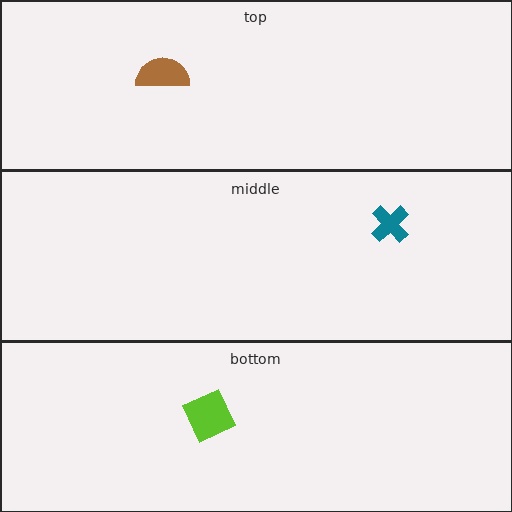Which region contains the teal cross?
The middle region.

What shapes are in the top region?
The brown semicircle.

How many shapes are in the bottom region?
1.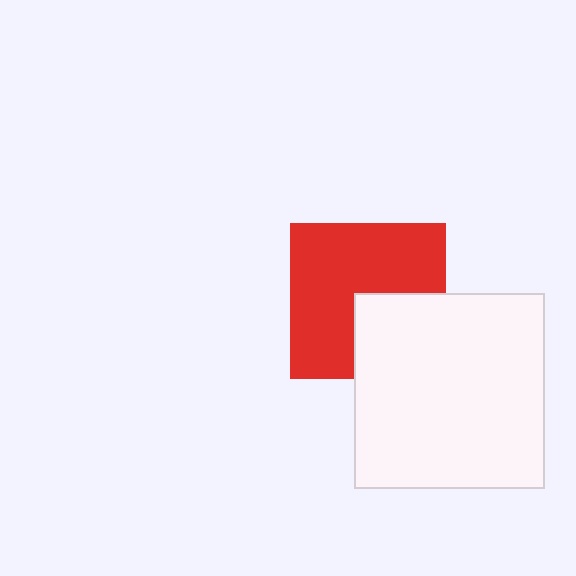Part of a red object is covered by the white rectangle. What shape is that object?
It is a square.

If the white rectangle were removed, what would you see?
You would see the complete red square.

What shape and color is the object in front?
The object in front is a white rectangle.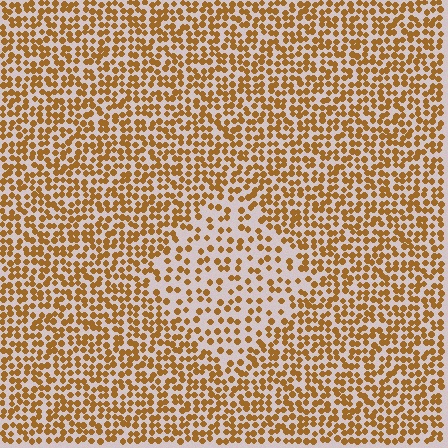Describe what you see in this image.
The image contains small brown elements arranged at two different densities. A diamond-shaped region is visible where the elements are less densely packed than the surrounding area.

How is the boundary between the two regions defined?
The boundary is defined by a change in element density (approximately 1.9x ratio). All elements are the same color, size, and shape.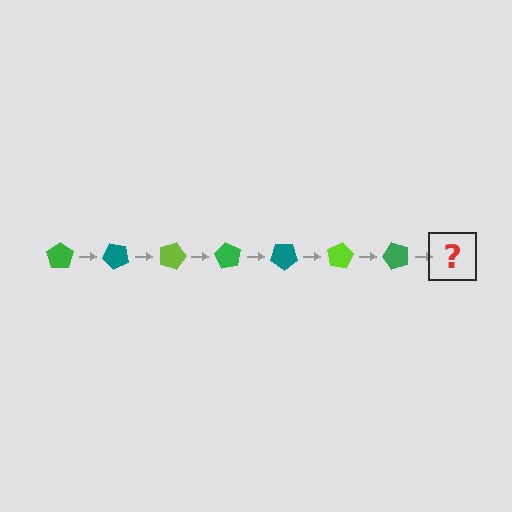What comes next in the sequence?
The next element should be a teal pentagon, rotated 315 degrees from the start.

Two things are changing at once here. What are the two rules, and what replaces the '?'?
The two rules are that it rotates 45 degrees each step and the color cycles through green, teal, and lime. The '?' should be a teal pentagon, rotated 315 degrees from the start.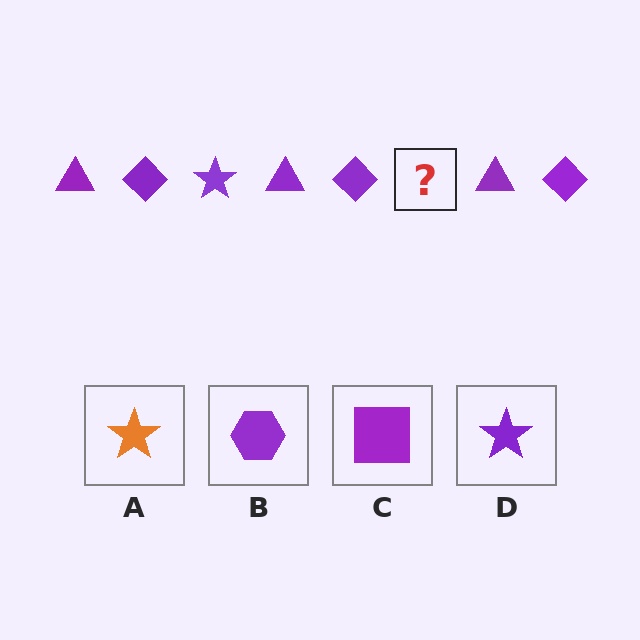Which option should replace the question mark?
Option D.